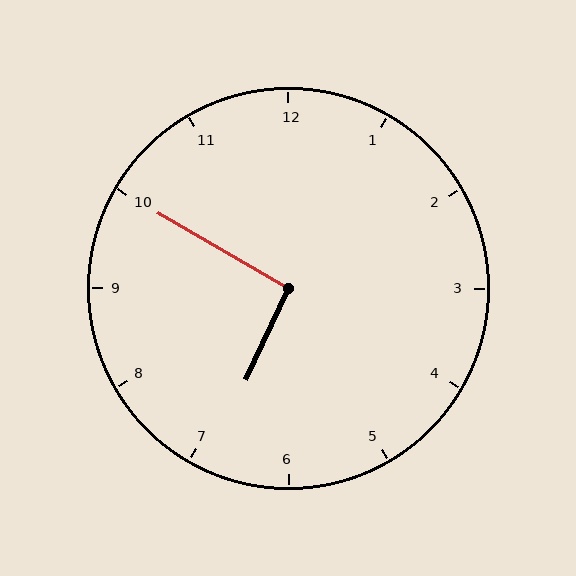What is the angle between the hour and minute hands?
Approximately 95 degrees.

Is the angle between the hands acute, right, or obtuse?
It is right.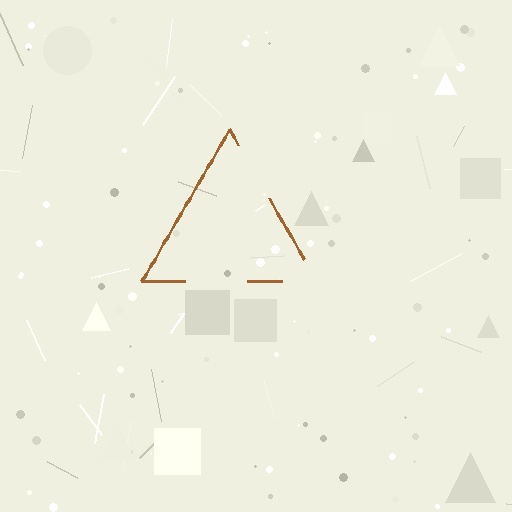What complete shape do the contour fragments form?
The contour fragments form a triangle.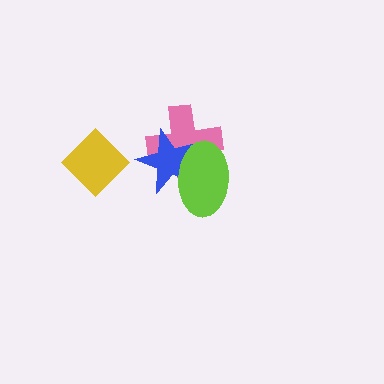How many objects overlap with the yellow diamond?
0 objects overlap with the yellow diamond.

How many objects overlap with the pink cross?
2 objects overlap with the pink cross.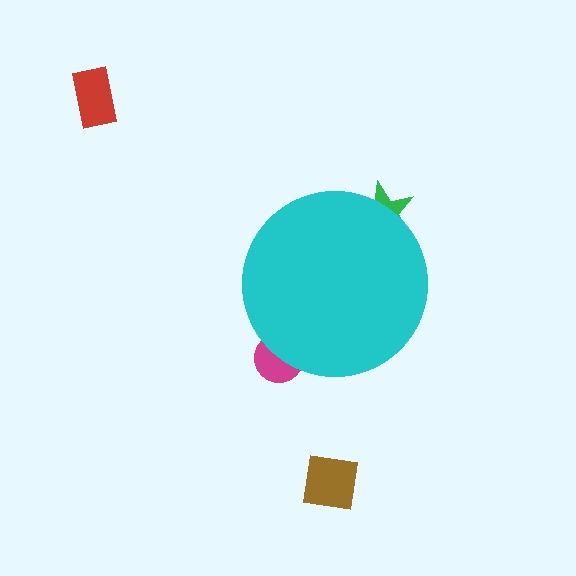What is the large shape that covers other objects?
A cyan circle.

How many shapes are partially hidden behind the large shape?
2 shapes are partially hidden.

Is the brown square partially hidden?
No, the brown square is fully visible.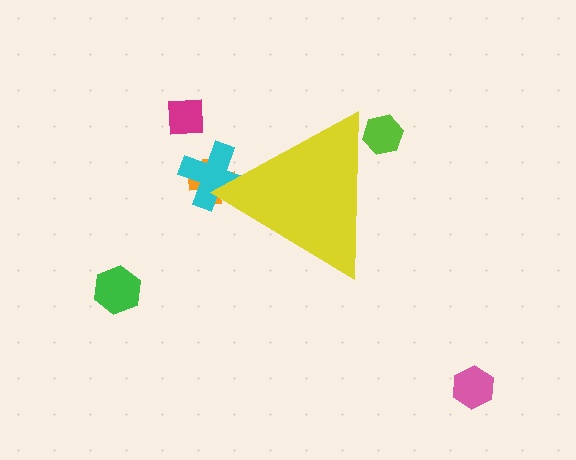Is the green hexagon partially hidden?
No, the green hexagon is fully visible.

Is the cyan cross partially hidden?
Yes, the cyan cross is partially hidden behind the yellow triangle.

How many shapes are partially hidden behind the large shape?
3 shapes are partially hidden.